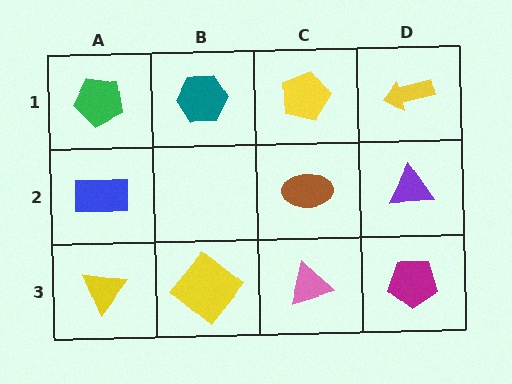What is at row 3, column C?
A pink triangle.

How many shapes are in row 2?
3 shapes.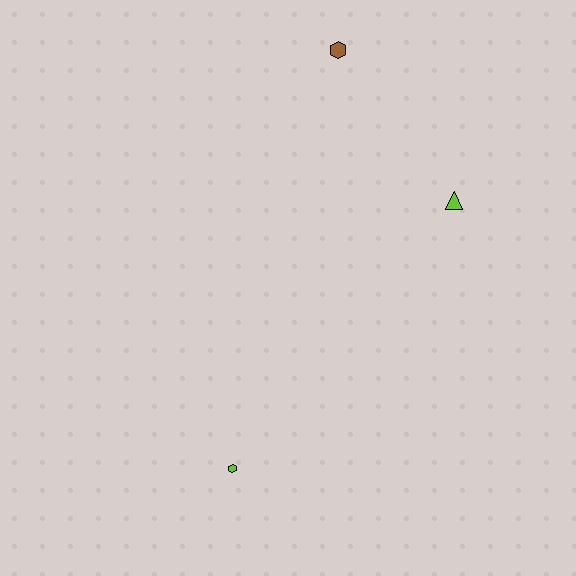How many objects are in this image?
There are 3 objects.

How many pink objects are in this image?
There are no pink objects.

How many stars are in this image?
There are no stars.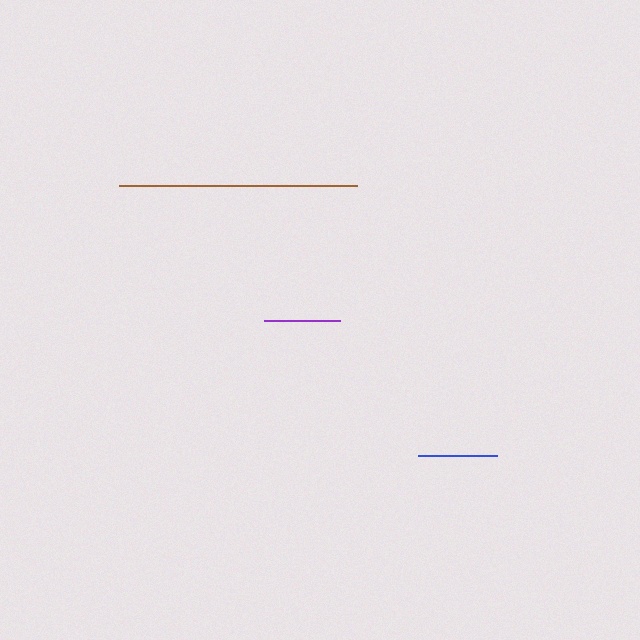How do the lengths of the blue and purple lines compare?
The blue and purple lines are approximately the same length.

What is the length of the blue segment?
The blue segment is approximately 79 pixels long.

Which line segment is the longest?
The brown line is the longest at approximately 238 pixels.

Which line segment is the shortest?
The purple line is the shortest at approximately 76 pixels.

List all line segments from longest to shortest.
From longest to shortest: brown, blue, purple.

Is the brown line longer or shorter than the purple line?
The brown line is longer than the purple line.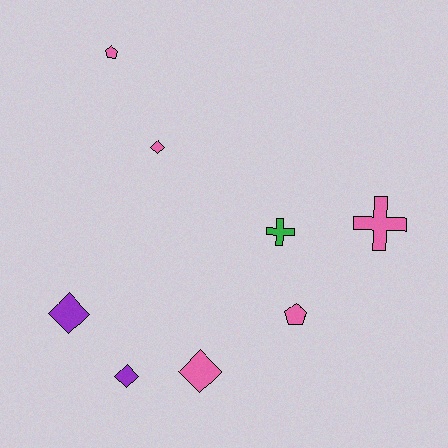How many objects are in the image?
There are 8 objects.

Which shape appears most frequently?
Diamond, with 4 objects.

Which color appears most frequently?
Pink, with 5 objects.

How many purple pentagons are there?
There are no purple pentagons.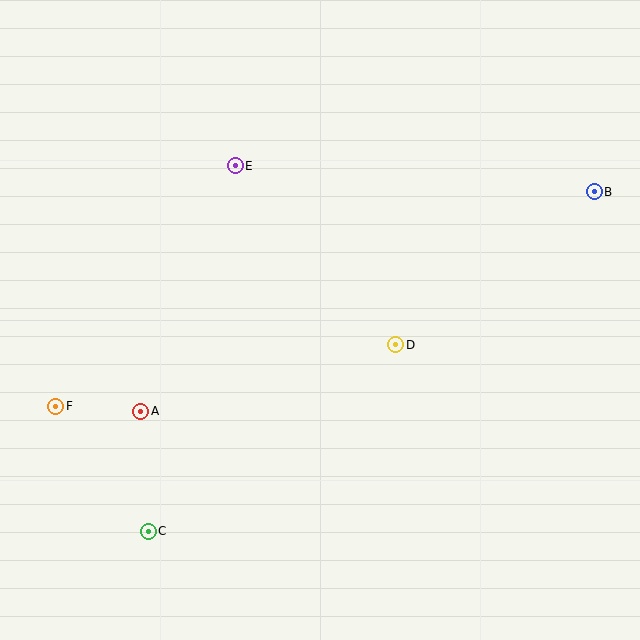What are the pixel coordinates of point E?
Point E is at (235, 166).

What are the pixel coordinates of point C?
Point C is at (148, 531).